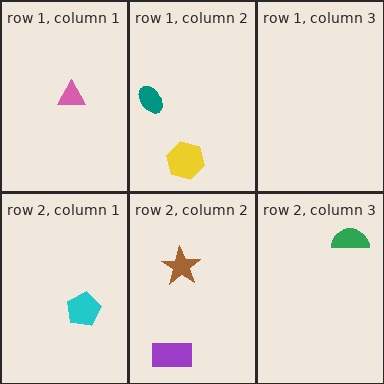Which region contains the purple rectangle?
The row 2, column 2 region.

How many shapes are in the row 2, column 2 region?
2.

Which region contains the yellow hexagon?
The row 1, column 2 region.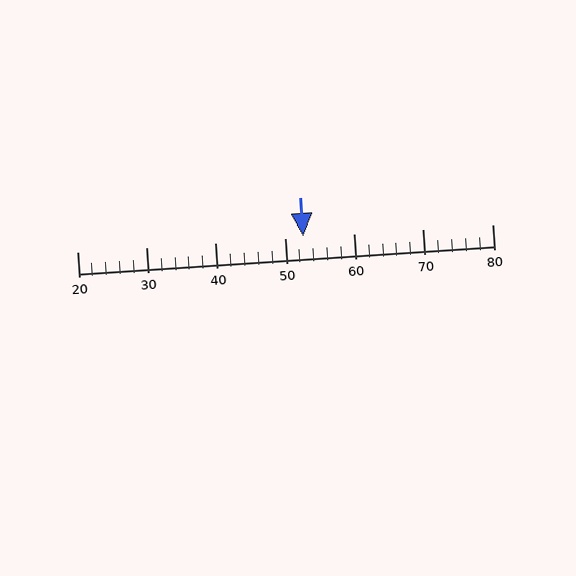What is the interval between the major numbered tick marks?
The major tick marks are spaced 10 units apart.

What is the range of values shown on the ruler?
The ruler shows values from 20 to 80.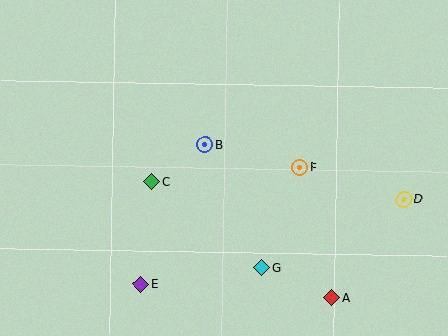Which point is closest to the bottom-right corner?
Point A is closest to the bottom-right corner.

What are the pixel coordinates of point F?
Point F is at (300, 168).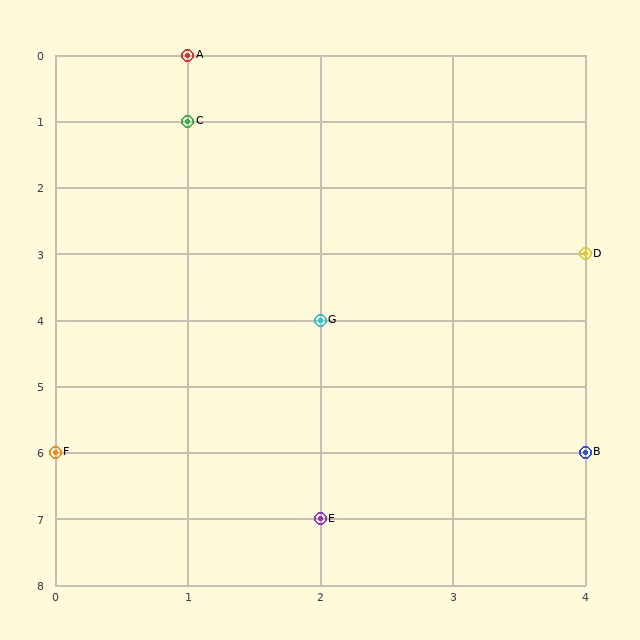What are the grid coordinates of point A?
Point A is at grid coordinates (1, 0).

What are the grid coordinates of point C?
Point C is at grid coordinates (1, 1).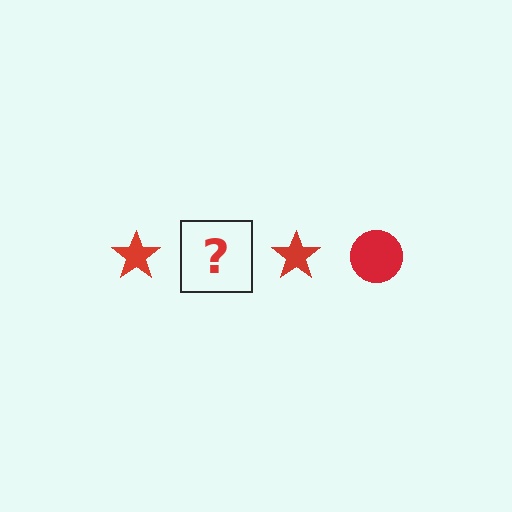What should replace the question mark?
The question mark should be replaced with a red circle.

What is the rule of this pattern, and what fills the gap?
The rule is that the pattern cycles through star, circle shapes in red. The gap should be filled with a red circle.